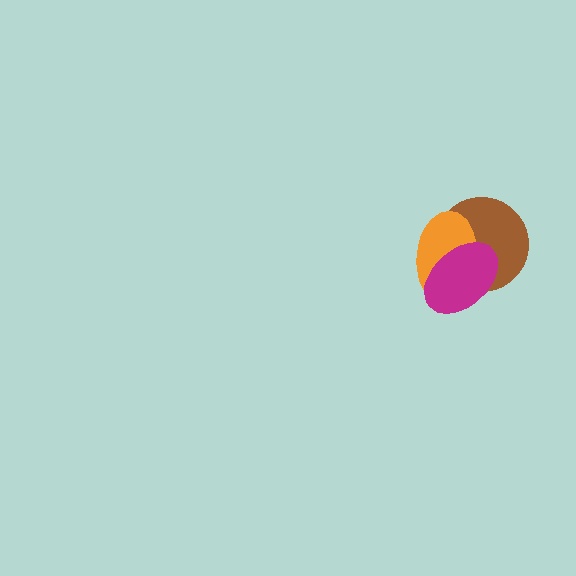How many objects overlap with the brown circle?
2 objects overlap with the brown circle.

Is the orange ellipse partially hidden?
Yes, it is partially covered by another shape.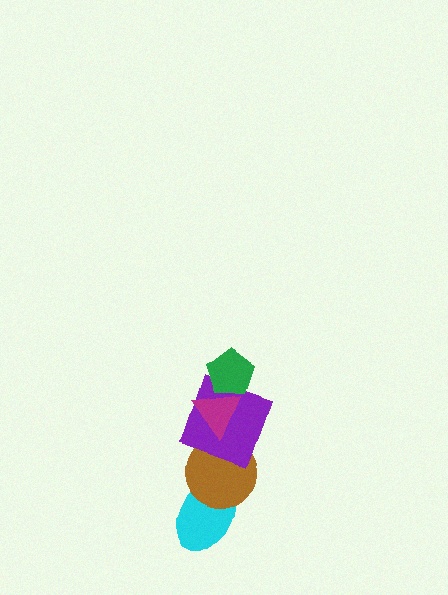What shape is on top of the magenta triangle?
The green pentagon is on top of the magenta triangle.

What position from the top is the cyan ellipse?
The cyan ellipse is 5th from the top.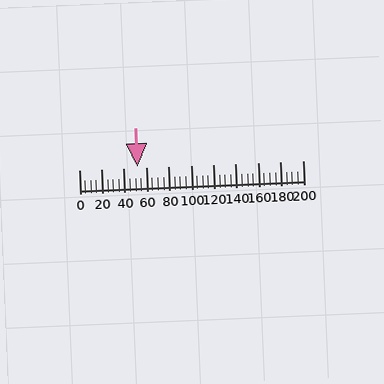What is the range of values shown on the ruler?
The ruler shows values from 0 to 200.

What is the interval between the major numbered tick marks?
The major tick marks are spaced 20 units apart.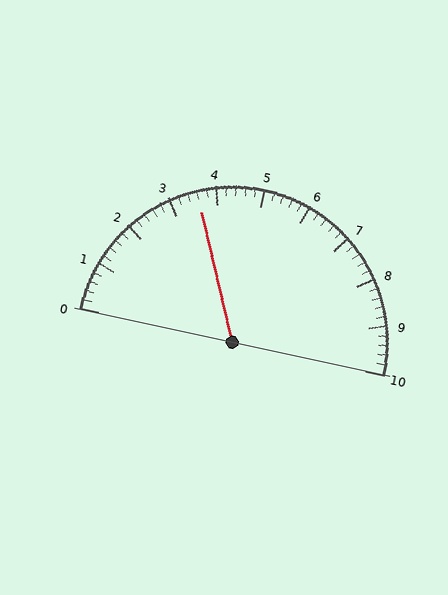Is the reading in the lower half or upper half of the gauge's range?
The reading is in the lower half of the range (0 to 10).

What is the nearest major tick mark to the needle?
The nearest major tick mark is 4.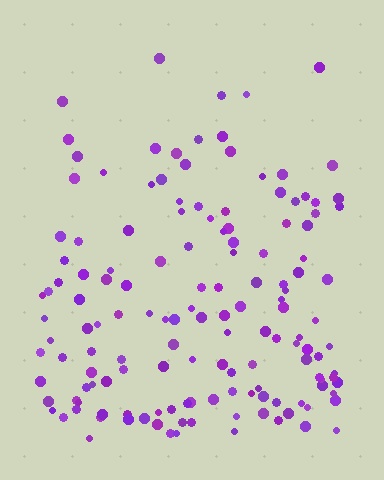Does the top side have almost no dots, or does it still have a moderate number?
Still a moderate number, just noticeably fewer than the bottom.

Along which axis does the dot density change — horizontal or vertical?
Vertical.